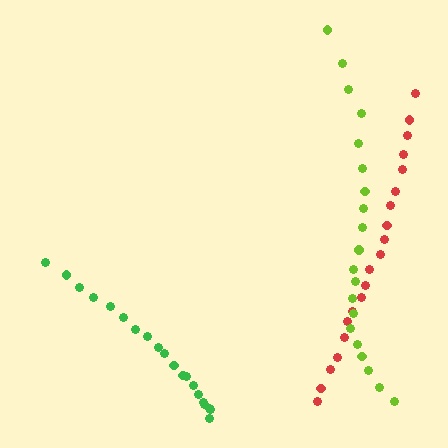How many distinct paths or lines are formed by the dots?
There are 3 distinct paths.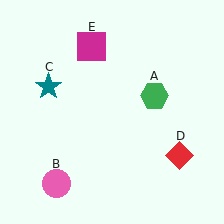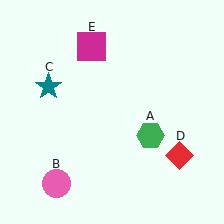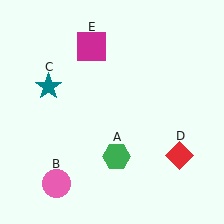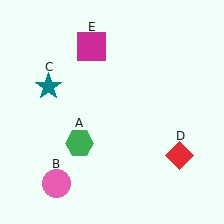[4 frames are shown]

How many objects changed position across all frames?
1 object changed position: green hexagon (object A).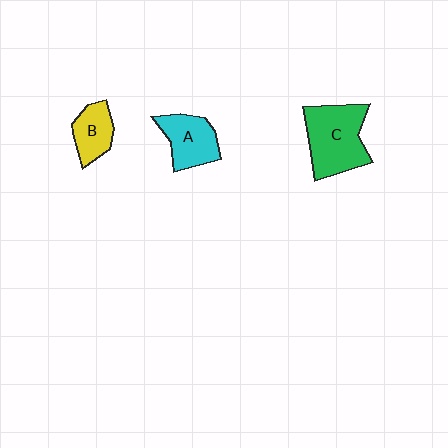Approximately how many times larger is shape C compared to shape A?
Approximately 1.5 times.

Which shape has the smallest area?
Shape B (yellow).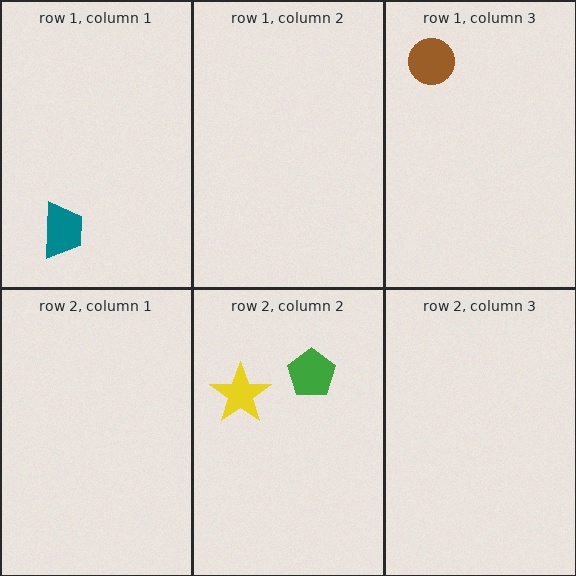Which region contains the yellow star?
The row 2, column 2 region.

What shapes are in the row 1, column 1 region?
The teal trapezoid.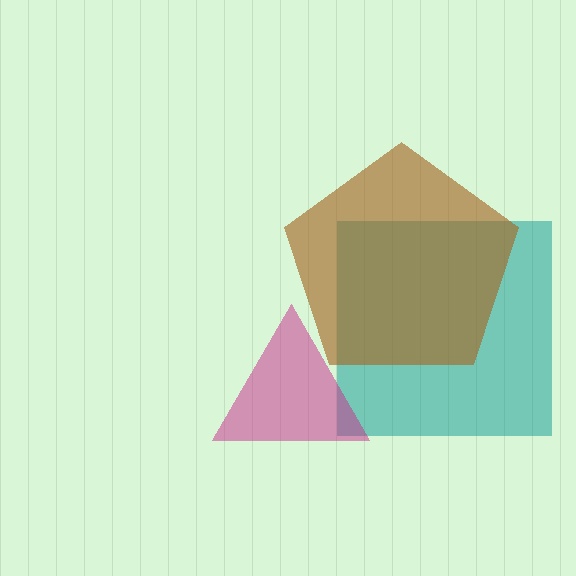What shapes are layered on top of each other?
The layered shapes are: a teal square, a brown pentagon, a magenta triangle.